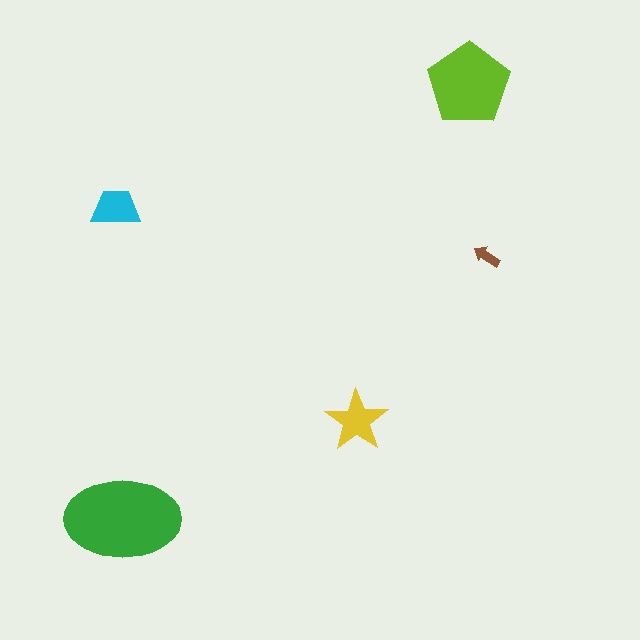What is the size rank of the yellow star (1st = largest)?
3rd.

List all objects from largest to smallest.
The green ellipse, the lime pentagon, the yellow star, the cyan trapezoid, the brown arrow.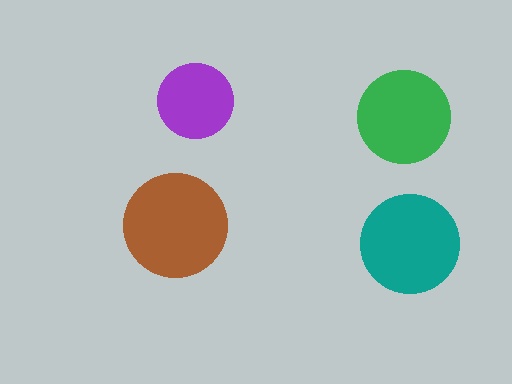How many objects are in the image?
There are 4 objects in the image.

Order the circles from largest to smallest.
the brown one, the teal one, the green one, the purple one.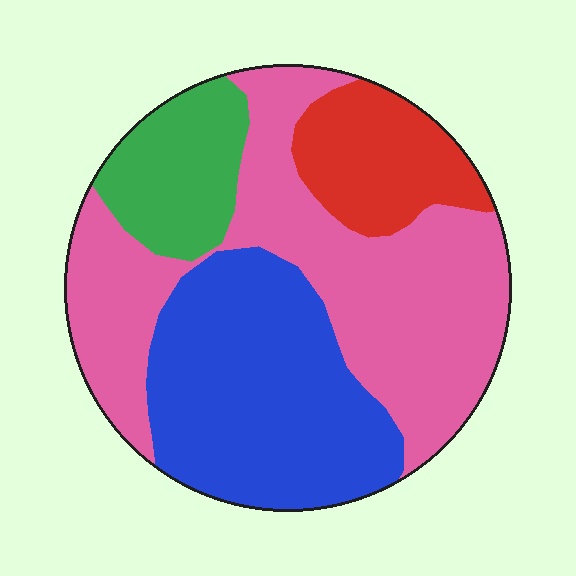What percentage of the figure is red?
Red takes up about one eighth (1/8) of the figure.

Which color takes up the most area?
Pink, at roughly 45%.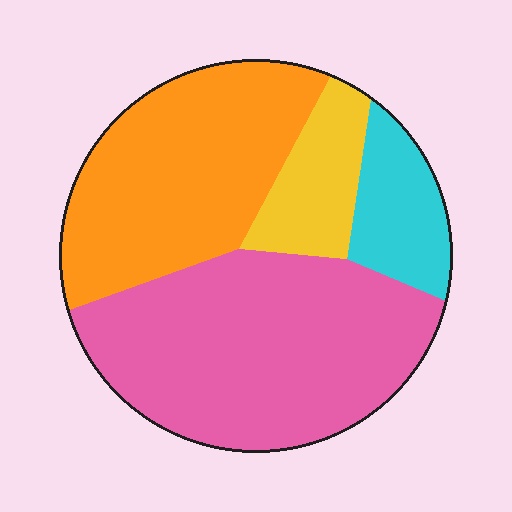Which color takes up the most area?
Pink, at roughly 45%.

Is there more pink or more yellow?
Pink.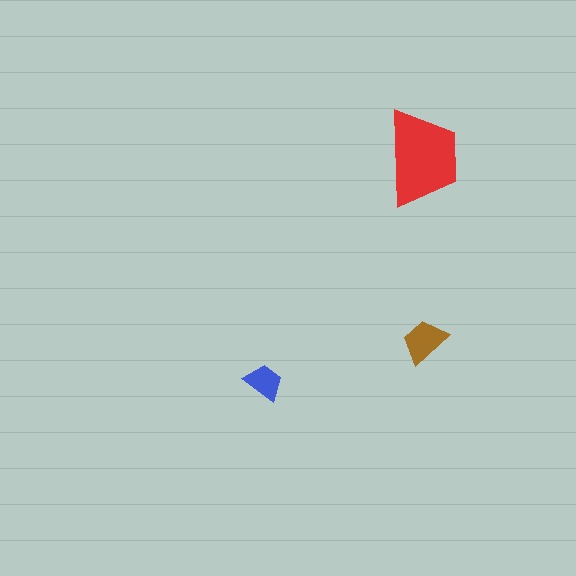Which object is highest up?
The red trapezoid is topmost.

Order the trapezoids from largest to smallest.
the red one, the brown one, the blue one.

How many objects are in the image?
There are 3 objects in the image.